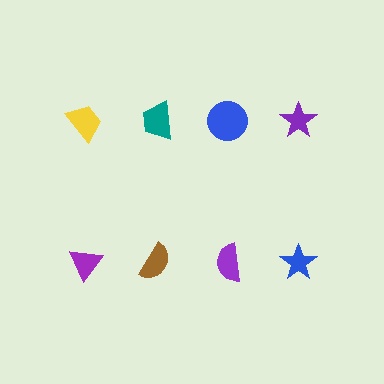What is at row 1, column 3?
A blue circle.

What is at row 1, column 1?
A yellow trapezoid.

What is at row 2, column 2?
A brown semicircle.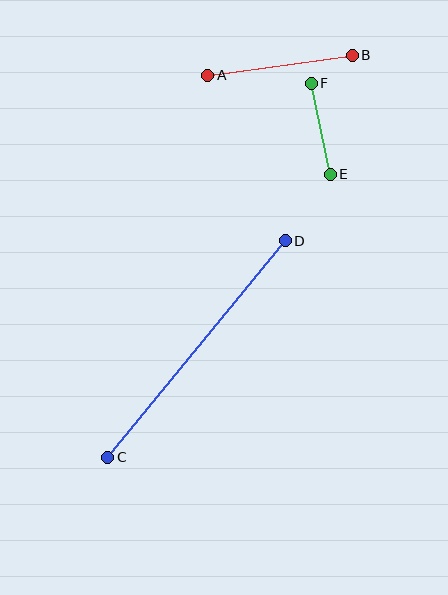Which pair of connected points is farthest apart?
Points C and D are farthest apart.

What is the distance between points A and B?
The distance is approximately 146 pixels.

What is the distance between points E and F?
The distance is approximately 93 pixels.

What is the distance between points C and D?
The distance is approximately 280 pixels.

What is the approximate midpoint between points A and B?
The midpoint is at approximately (280, 65) pixels.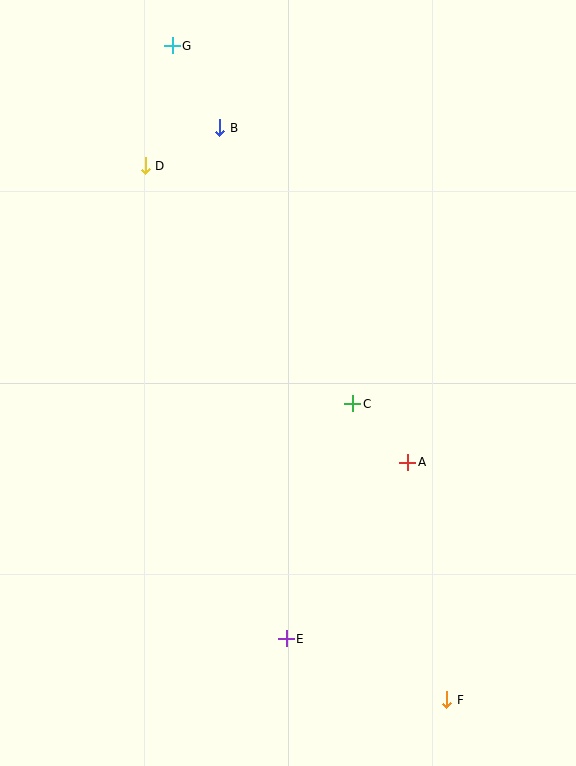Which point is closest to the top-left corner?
Point G is closest to the top-left corner.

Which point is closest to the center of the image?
Point C at (353, 404) is closest to the center.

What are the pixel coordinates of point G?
Point G is at (172, 46).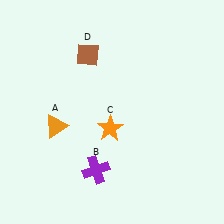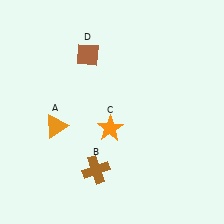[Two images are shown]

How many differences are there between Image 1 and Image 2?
There is 1 difference between the two images.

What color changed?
The cross (B) changed from purple in Image 1 to brown in Image 2.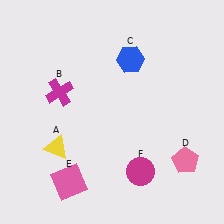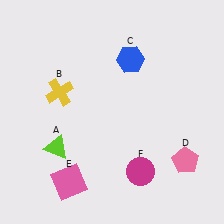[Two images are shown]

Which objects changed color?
A changed from yellow to lime. B changed from magenta to yellow.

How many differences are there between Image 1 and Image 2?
There are 2 differences between the two images.